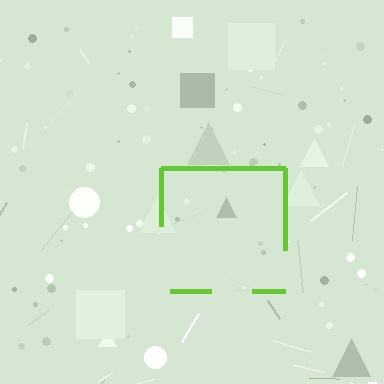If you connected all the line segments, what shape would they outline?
They would outline a square.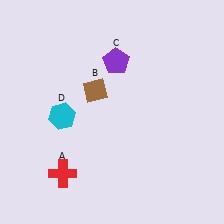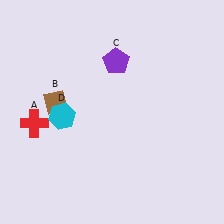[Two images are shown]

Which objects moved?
The objects that moved are: the red cross (A), the brown diamond (B).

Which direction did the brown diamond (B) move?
The brown diamond (B) moved left.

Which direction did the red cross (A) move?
The red cross (A) moved up.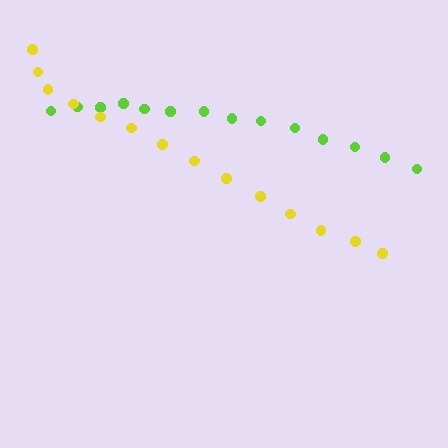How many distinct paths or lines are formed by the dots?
There are 2 distinct paths.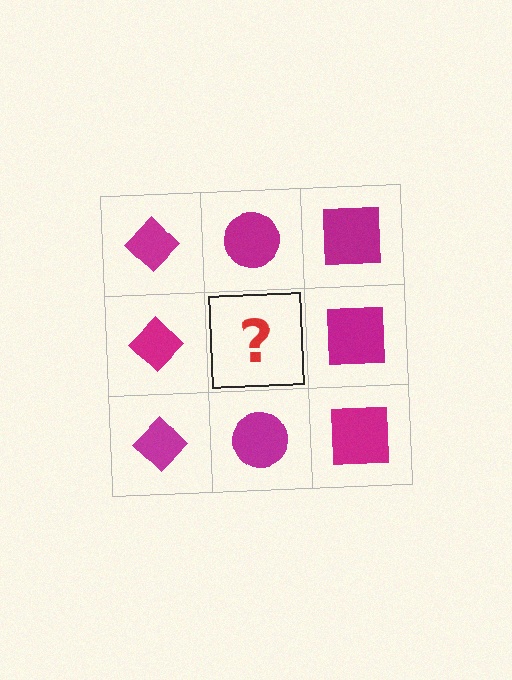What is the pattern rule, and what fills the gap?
The rule is that each column has a consistent shape. The gap should be filled with a magenta circle.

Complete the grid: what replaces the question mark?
The question mark should be replaced with a magenta circle.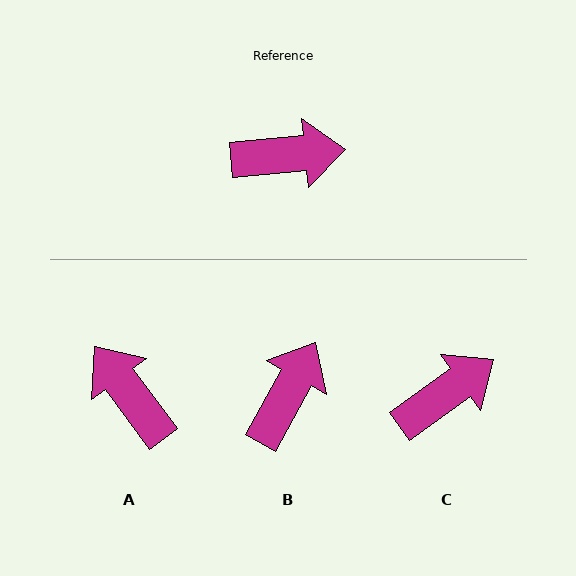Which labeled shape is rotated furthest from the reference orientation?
A, about 121 degrees away.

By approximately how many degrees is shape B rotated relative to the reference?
Approximately 56 degrees counter-clockwise.